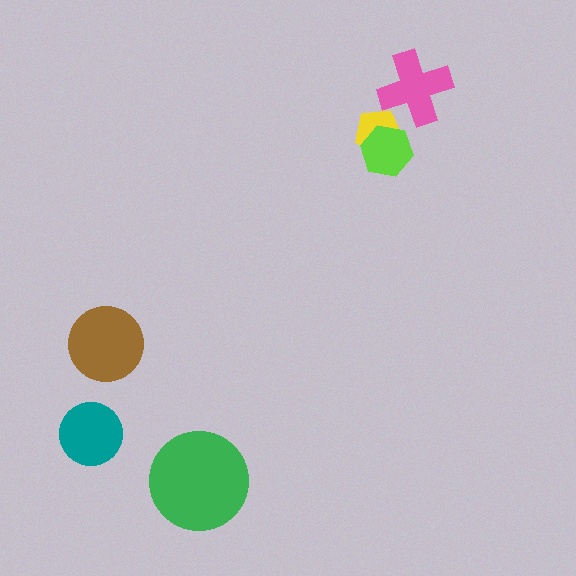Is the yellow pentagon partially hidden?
Yes, it is partially covered by another shape.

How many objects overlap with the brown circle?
0 objects overlap with the brown circle.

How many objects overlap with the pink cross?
0 objects overlap with the pink cross.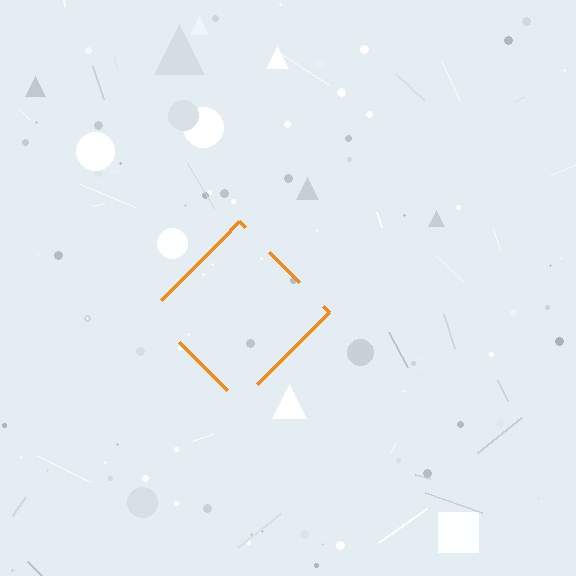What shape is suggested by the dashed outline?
The dashed outline suggests a diamond.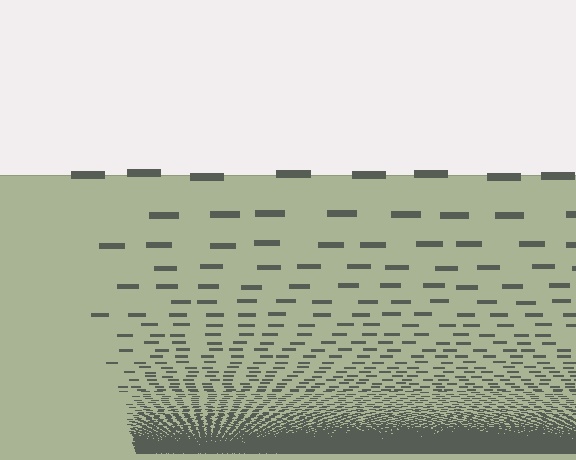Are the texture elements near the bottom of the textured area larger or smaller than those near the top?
Smaller. The gradient is inverted — elements near the bottom are smaller and denser.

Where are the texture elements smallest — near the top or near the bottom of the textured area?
Near the bottom.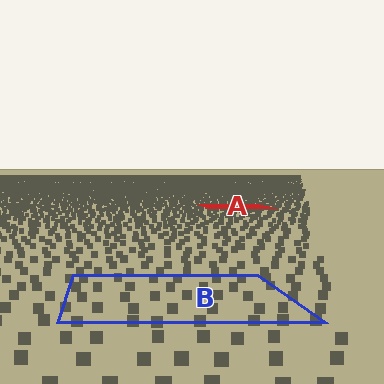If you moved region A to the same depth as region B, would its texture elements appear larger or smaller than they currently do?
They would appear larger. At a closer depth, the same texture elements are projected at a bigger on-screen size.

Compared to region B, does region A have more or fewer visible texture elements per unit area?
Region A has more texture elements per unit area — they are packed more densely because it is farther away.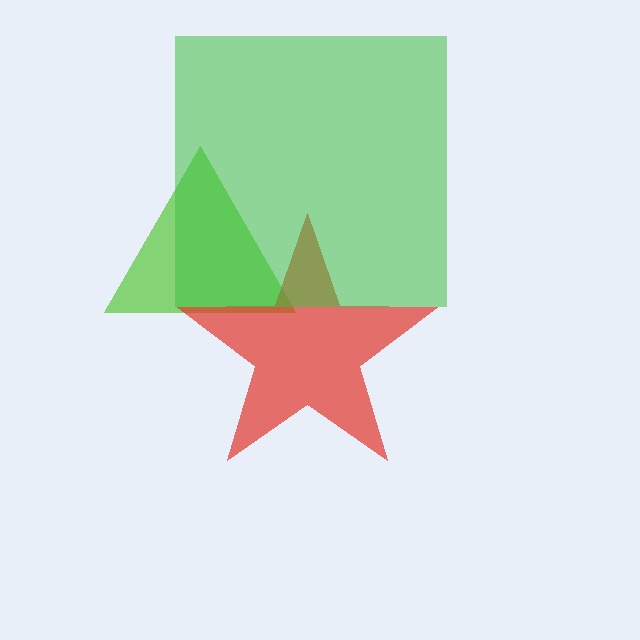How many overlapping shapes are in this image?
There are 3 overlapping shapes in the image.